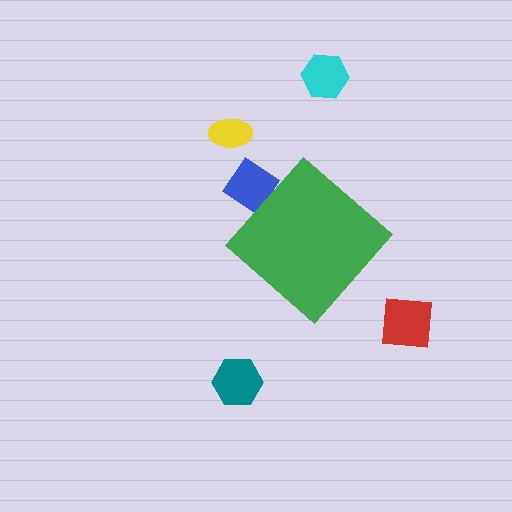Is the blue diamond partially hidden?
Yes, the blue diamond is partially hidden behind the green diamond.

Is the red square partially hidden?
No, the red square is fully visible.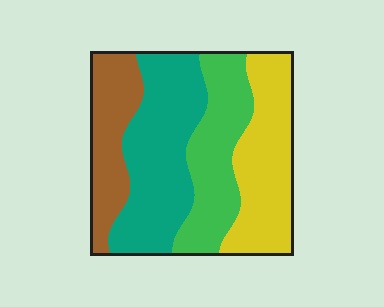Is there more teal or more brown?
Teal.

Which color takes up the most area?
Teal, at roughly 30%.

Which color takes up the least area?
Brown, at roughly 20%.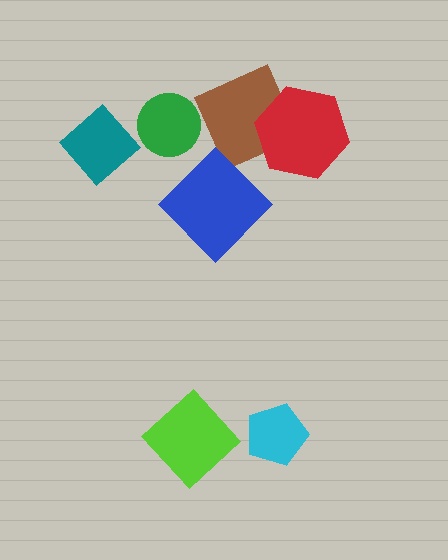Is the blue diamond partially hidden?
No, no other shape covers it.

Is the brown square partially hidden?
Yes, it is partially covered by another shape.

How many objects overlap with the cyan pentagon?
0 objects overlap with the cyan pentagon.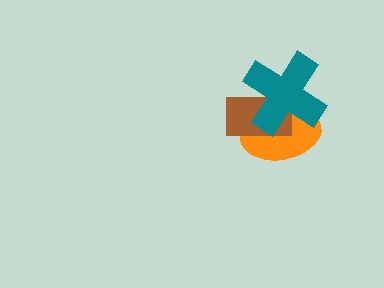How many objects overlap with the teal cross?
2 objects overlap with the teal cross.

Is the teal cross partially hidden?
No, no other shape covers it.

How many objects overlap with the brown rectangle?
2 objects overlap with the brown rectangle.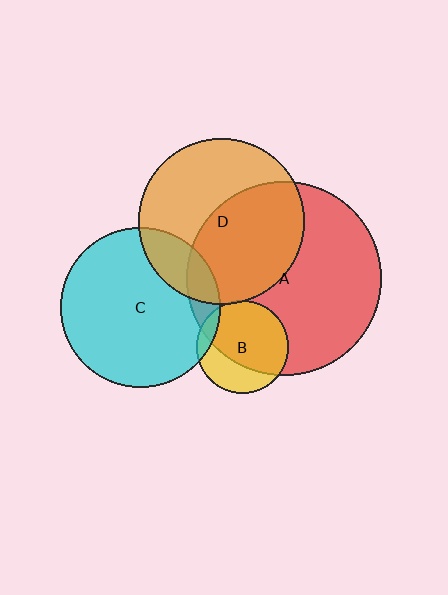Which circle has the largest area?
Circle A (red).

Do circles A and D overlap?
Yes.